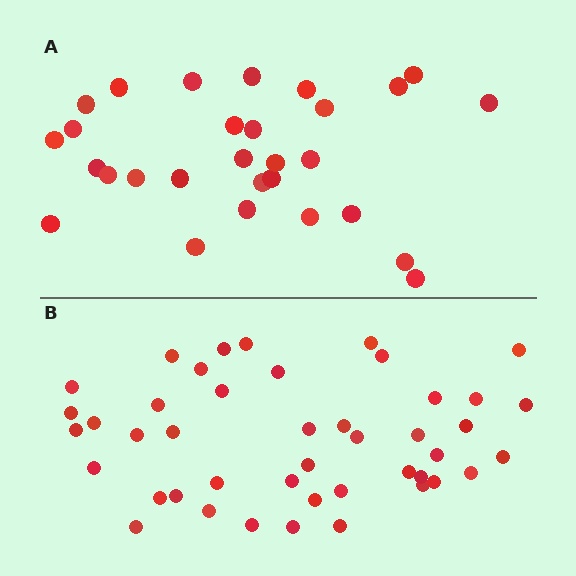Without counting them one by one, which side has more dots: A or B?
Region B (the bottom region) has more dots.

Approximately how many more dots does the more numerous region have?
Region B has approximately 15 more dots than region A.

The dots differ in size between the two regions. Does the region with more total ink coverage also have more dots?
No. Region A has more total ink coverage because its dots are larger, but region B actually contains more individual dots. Total area can be misleading — the number of items is what matters here.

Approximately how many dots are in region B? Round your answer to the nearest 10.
About 40 dots. (The exact count is 44, which rounds to 40.)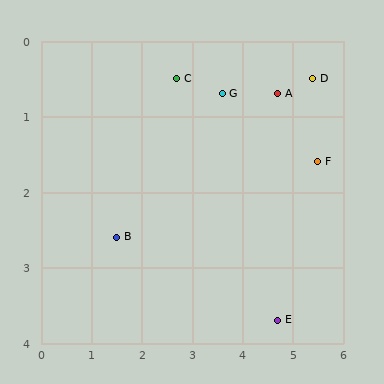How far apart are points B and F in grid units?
Points B and F are about 4.1 grid units apart.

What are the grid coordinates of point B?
Point B is at approximately (1.5, 2.6).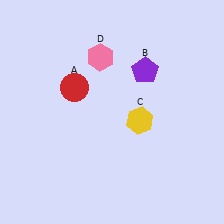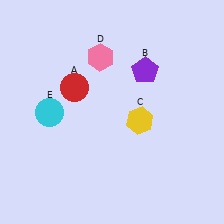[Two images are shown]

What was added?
A cyan circle (E) was added in Image 2.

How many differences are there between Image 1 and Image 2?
There is 1 difference between the two images.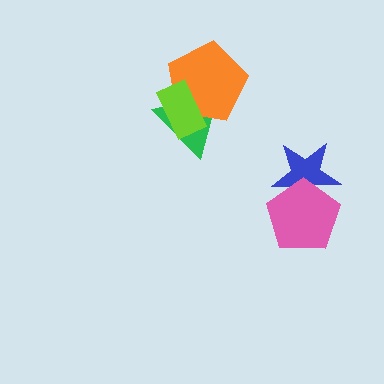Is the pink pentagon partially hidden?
No, no other shape covers it.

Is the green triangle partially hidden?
Yes, it is partially covered by another shape.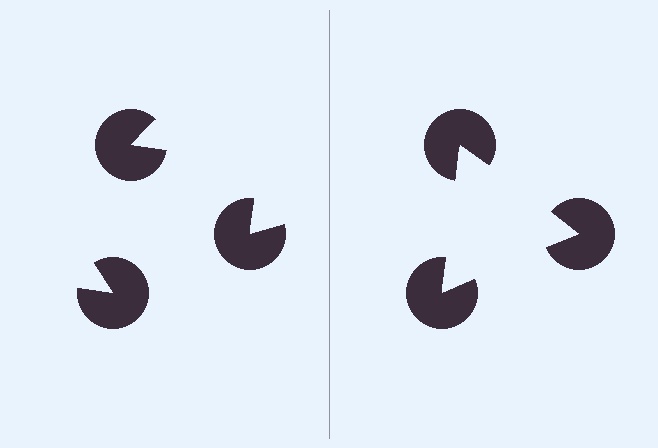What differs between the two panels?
The pac-man discs are positioned identically on both sides; only the wedge orientations differ. On the right they align to a triangle; on the left they are misaligned.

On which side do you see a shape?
An illusory triangle appears on the right side. On the left side the wedge cuts are rotated, so no coherent shape forms.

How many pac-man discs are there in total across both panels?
6 — 3 on each side.